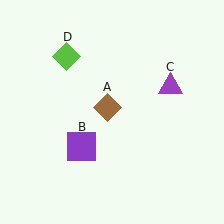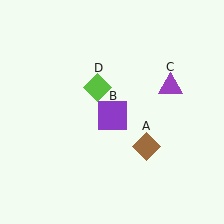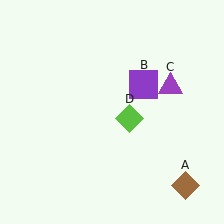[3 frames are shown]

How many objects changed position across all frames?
3 objects changed position: brown diamond (object A), purple square (object B), lime diamond (object D).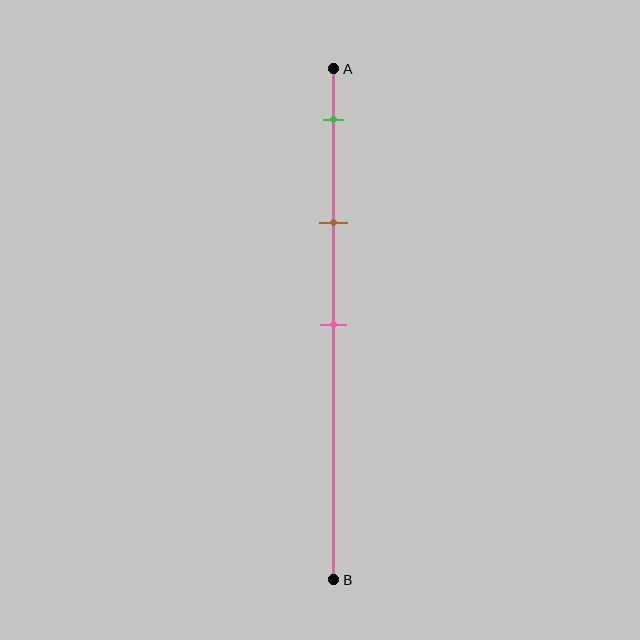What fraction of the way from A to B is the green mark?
The green mark is approximately 10% (0.1) of the way from A to B.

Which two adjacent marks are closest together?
The green and brown marks are the closest adjacent pair.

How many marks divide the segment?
There are 3 marks dividing the segment.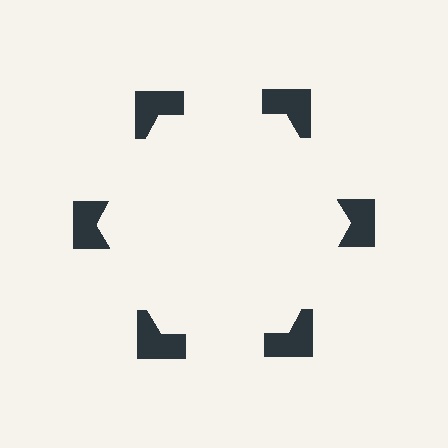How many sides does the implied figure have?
6 sides.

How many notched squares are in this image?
There are 6 — one at each vertex of the illusory hexagon.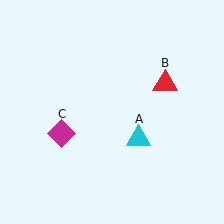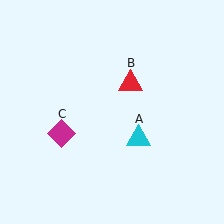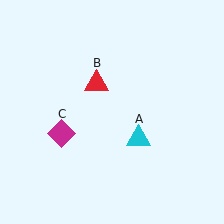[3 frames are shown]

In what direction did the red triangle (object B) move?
The red triangle (object B) moved left.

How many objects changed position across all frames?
1 object changed position: red triangle (object B).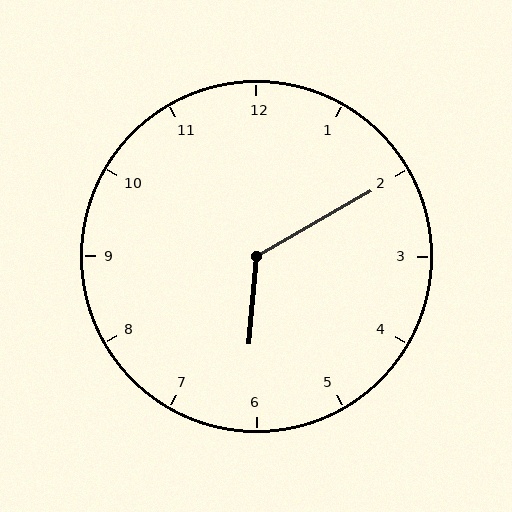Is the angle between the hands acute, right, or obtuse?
It is obtuse.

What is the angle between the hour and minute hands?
Approximately 125 degrees.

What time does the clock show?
6:10.